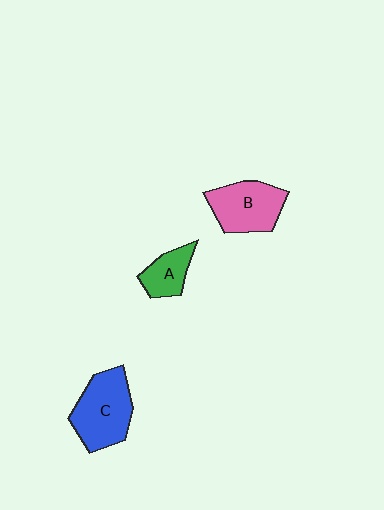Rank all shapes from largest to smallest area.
From largest to smallest: C (blue), B (pink), A (green).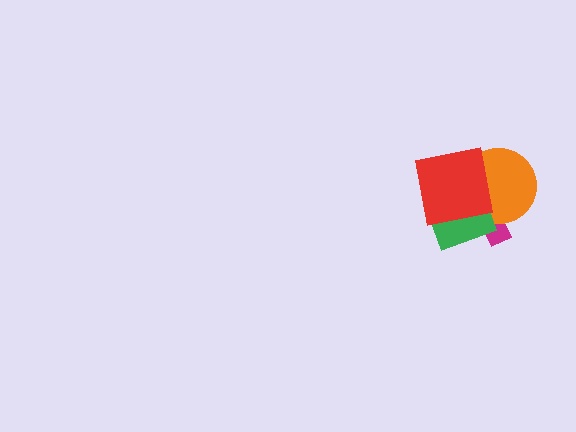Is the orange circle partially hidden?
Yes, it is partially covered by another shape.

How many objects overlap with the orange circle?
3 objects overlap with the orange circle.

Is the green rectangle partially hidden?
Yes, it is partially covered by another shape.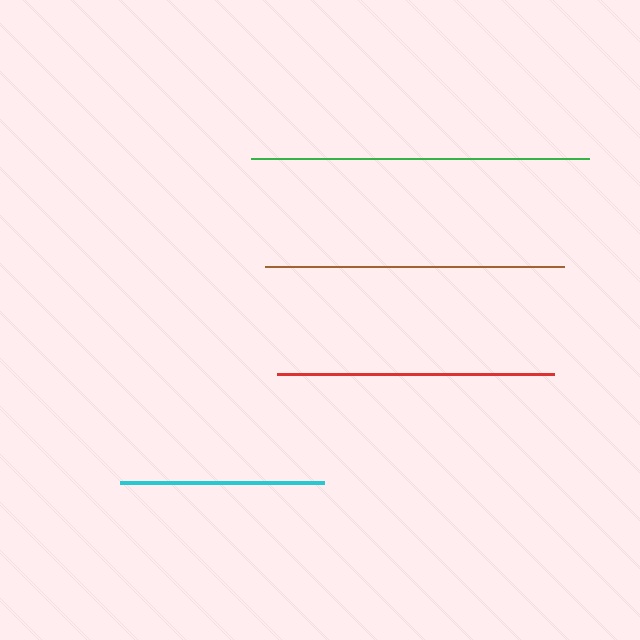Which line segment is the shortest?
The cyan line is the shortest at approximately 204 pixels.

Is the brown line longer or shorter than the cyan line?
The brown line is longer than the cyan line.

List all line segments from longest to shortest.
From longest to shortest: green, brown, red, cyan.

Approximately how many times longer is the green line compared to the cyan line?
The green line is approximately 1.7 times the length of the cyan line.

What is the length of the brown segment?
The brown segment is approximately 299 pixels long.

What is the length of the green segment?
The green segment is approximately 337 pixels long.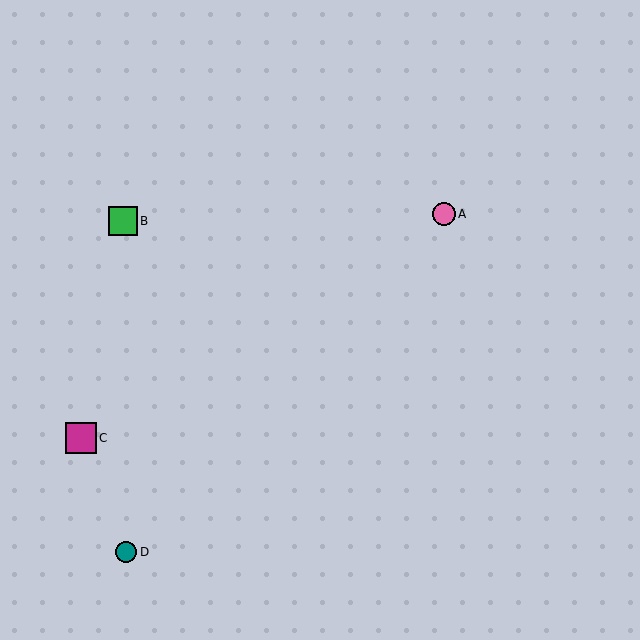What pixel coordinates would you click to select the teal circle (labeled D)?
Click at (126, 552) to select the teal circle D.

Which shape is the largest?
The magenta square (labeled C) is the largest.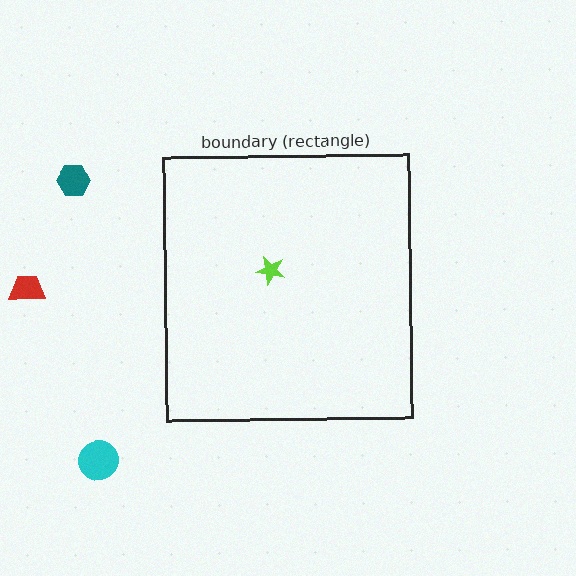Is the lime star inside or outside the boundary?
Inside.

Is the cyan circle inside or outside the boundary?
Outside.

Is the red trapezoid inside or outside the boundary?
Outside.